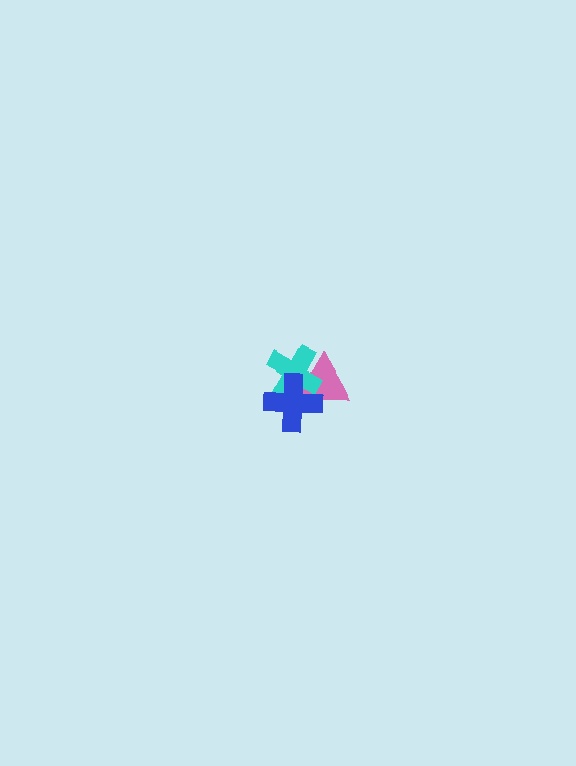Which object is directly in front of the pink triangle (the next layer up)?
The cyan cross is directly in front of the pink triangle.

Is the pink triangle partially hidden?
Yes, it is partially covered by another shape.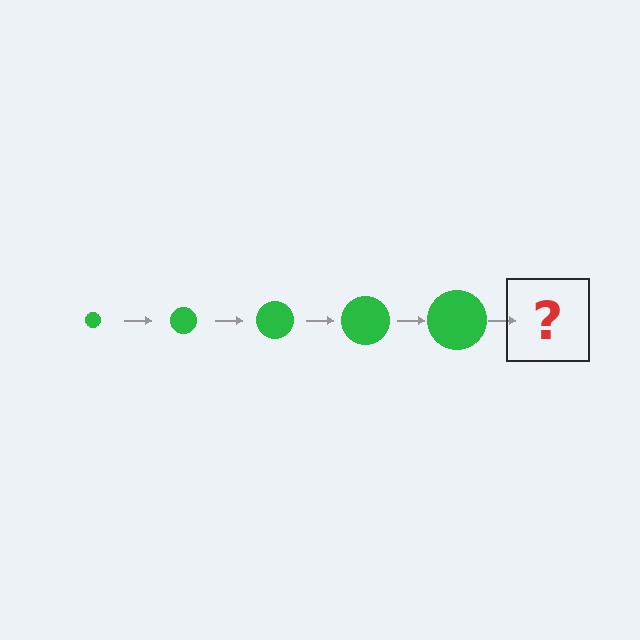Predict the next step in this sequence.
The next step is a green circle, larger than the previous one.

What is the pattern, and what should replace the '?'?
The pattern is that the circle gets progressively larger each step. The '?' should be a green circle, larger than the previous one.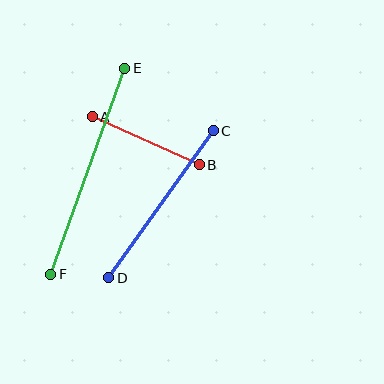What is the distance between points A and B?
The distance is approximately 118 pixels.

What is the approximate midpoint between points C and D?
The midpoint is at approximately (161, 204) pixels.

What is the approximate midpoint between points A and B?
The midpoint is at approximately (146, 141) pixels.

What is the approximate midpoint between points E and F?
The midpoint is at approximately (88, 171) pixels.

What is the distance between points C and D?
The distance is approximately 180 pixels.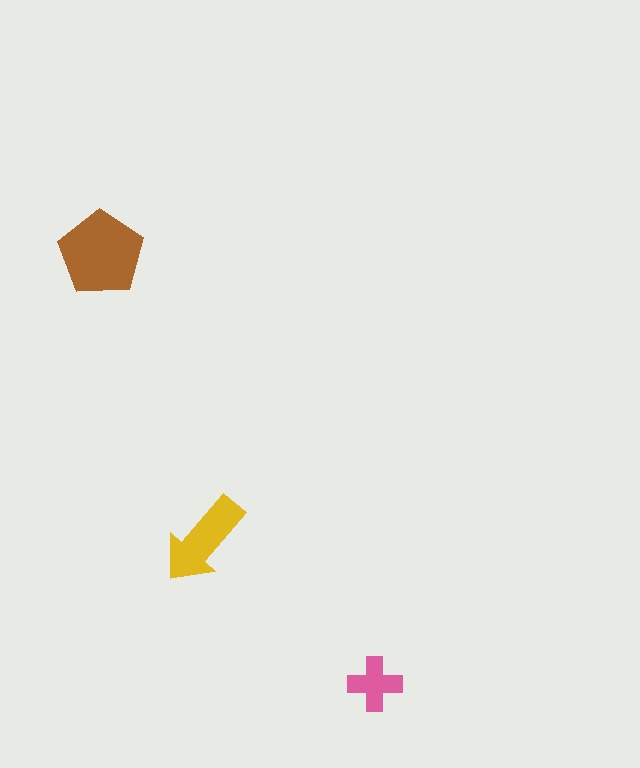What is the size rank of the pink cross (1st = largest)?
3rd.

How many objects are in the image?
There are 3 objects in the image.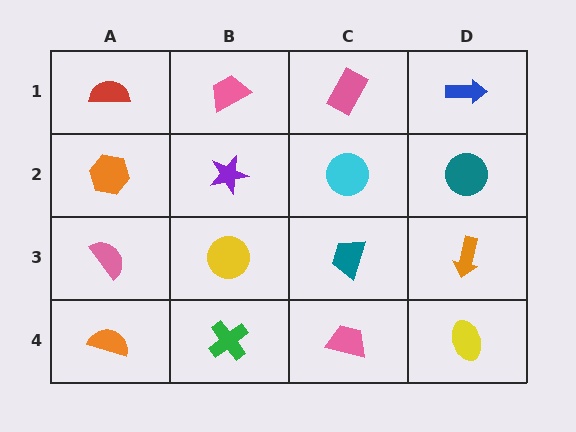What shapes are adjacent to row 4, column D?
An orange arrow (row 3, column D), a pink trapezoid (row 4, column C).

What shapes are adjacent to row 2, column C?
A pink rectangle (row 1, column C), a teal trapezoid (row 3, column C), a purple star (row 2, column B), a teal circle (row 2, column D).